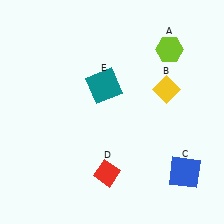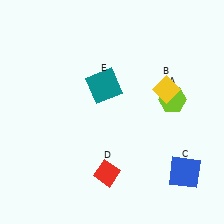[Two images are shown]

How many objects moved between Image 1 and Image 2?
1 object moved between the two images.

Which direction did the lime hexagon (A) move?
The lime hexagon (A) moved down.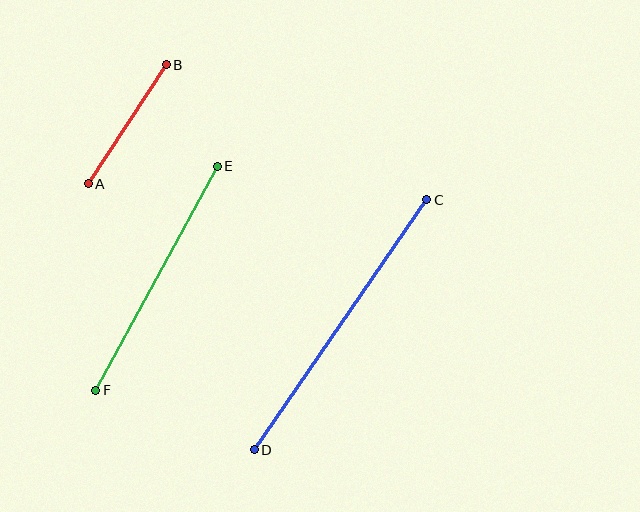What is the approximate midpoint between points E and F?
The midpoint is at approximately (157, 278) pixels.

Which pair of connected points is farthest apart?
Points C and D are farthest apart.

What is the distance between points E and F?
The distance is approximately 254 pixels.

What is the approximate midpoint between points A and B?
The midpoint is at approximately (127, 124) pixels.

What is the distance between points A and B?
The distance is approximately 143 pixels.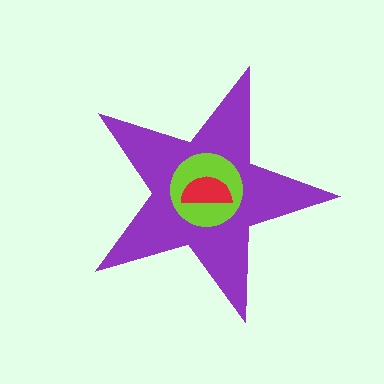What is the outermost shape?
The purple star.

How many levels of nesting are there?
3.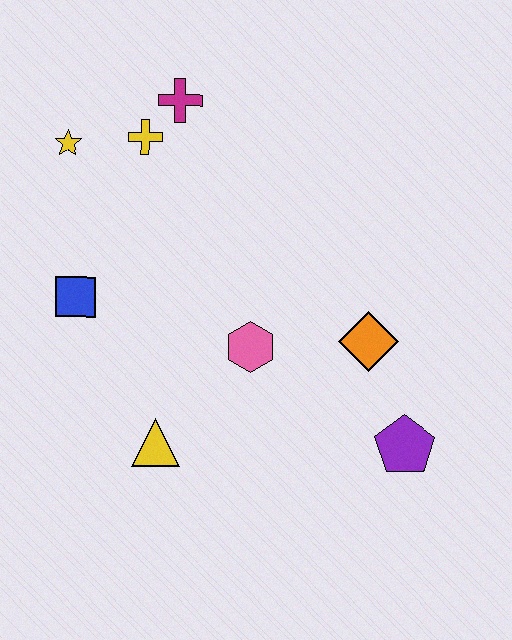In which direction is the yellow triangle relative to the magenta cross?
The yellow triangle is below the magenta cross.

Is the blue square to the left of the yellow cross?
Yes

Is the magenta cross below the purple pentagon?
No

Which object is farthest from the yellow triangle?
The magenta cross is farthest from the yellow triangle.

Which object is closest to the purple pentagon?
The orange diamond is closest to the purple pentagon.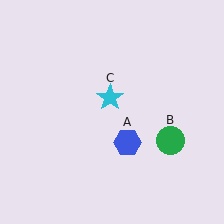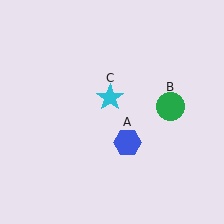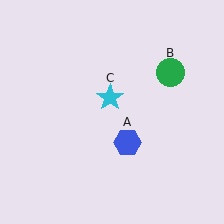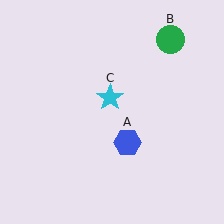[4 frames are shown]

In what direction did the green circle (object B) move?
The green circle (object B) moved up.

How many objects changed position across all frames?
1 object changed position: green circle (object B).